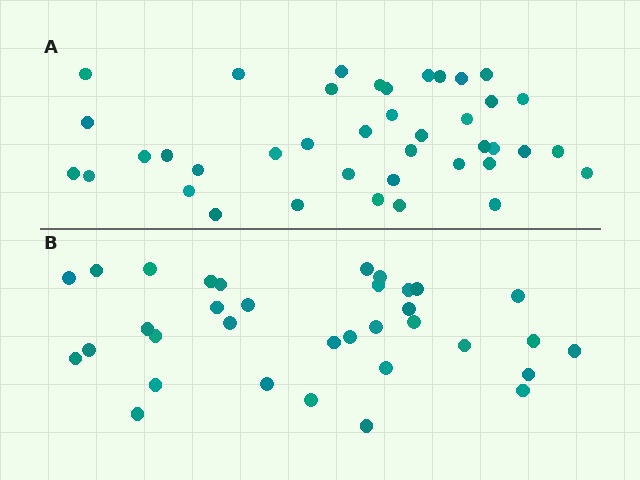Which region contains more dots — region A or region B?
Region A (the top region) has more dots.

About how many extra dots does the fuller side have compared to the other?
Region A has about 6 more dots than region B.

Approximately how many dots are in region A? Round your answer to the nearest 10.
About 40 dots.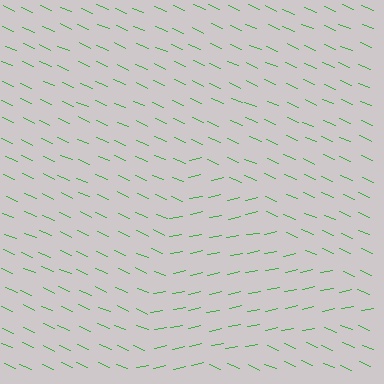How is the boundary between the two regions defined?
The boundary is defined purely by a change in line orientation (approximately 35 degrees difference). All lines are the same color and thickness.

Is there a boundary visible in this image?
Yes, there is a texture boundary formed by a change in line orientation.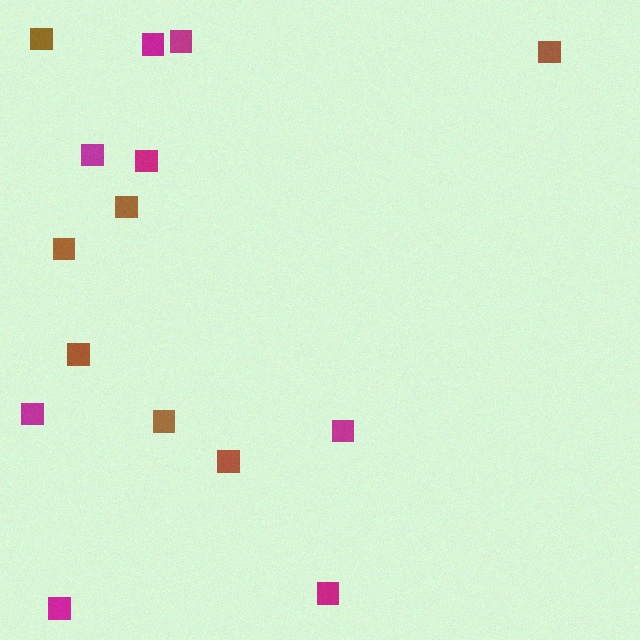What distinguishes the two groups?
There are 2 groups: one group of brown squares (7) and one group of magenta squares (8).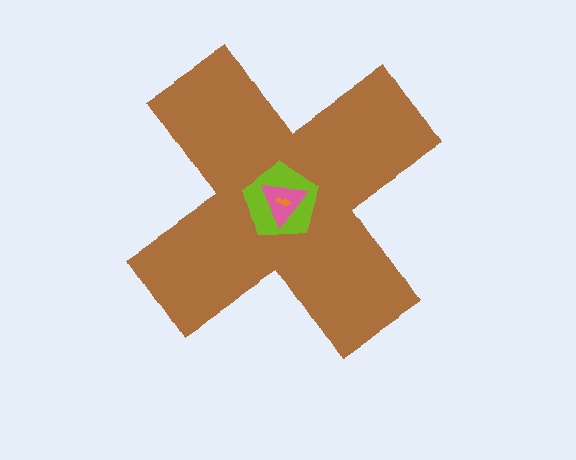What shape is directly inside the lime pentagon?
The pink triangle.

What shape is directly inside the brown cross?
The lime pentagon.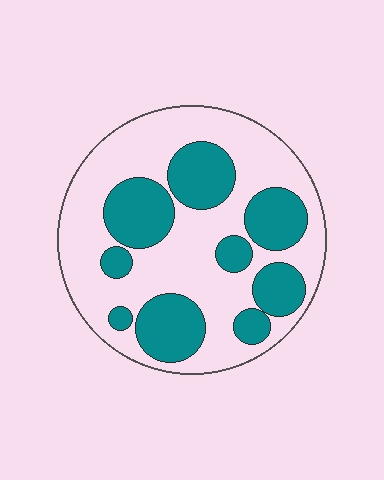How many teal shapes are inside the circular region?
9.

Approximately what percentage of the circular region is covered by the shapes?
Approximately 35%.